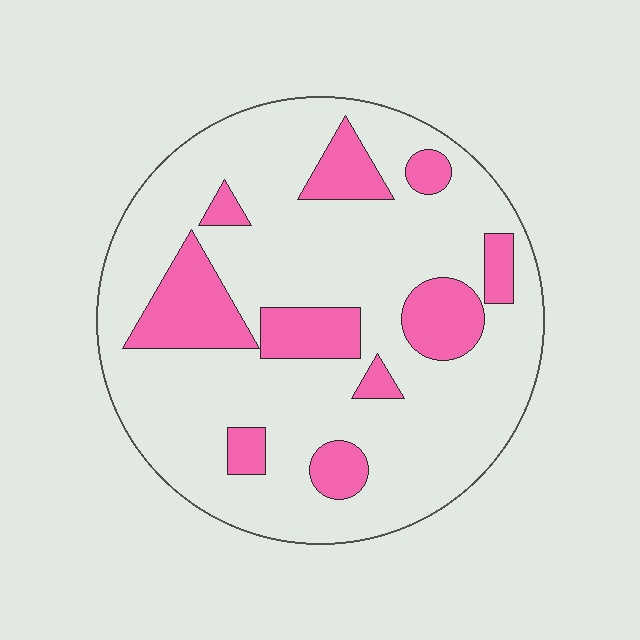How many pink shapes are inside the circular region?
10.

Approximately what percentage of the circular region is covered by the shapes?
Approximately 20%.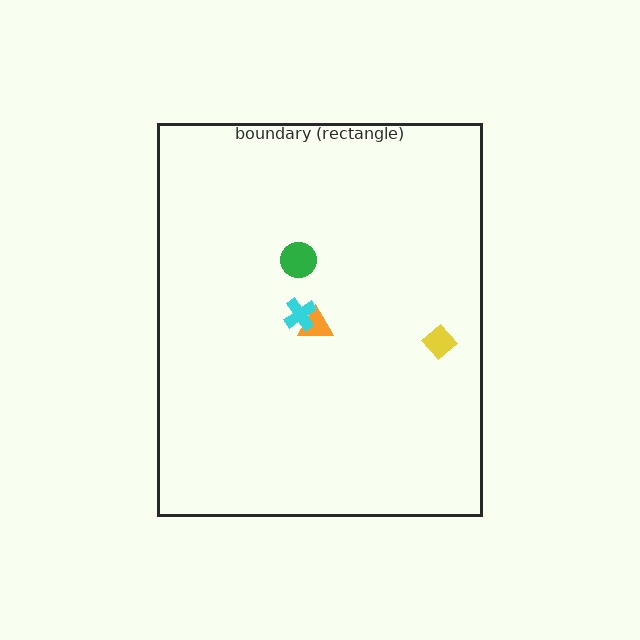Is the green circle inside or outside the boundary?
Inside.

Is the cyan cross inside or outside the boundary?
Inside.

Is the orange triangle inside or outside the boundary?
Inside.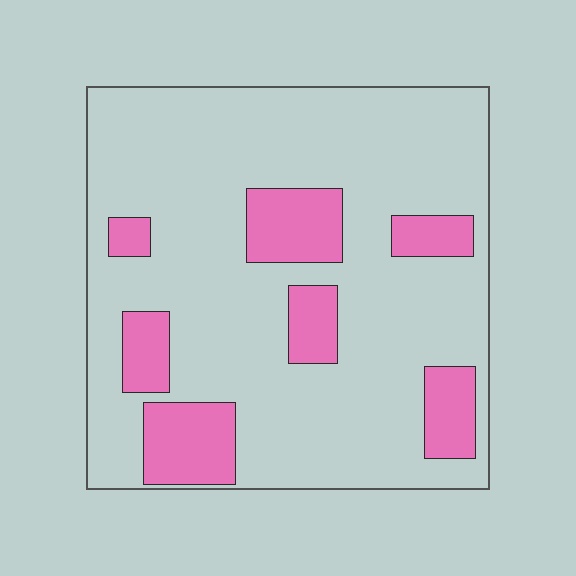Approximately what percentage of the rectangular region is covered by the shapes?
Approximately 20%.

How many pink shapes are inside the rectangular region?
7.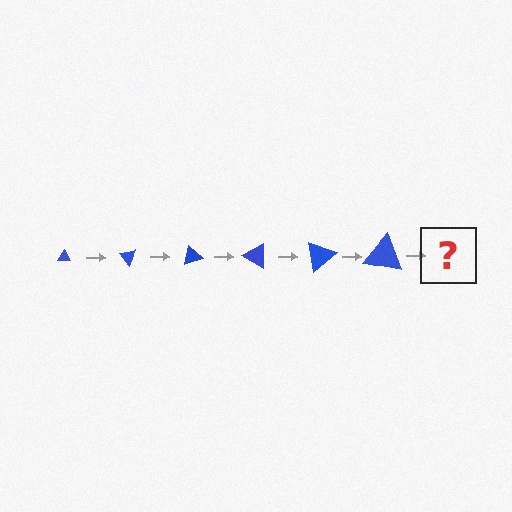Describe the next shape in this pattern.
It should be a triangle, larger than the previous one and rotated 300 degrees from the start.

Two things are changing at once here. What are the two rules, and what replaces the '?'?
The two rules are that the triangle grows larger each step and it rotates 50 degrees each step. The '?' should be a triangle, larger than the previous one and rotated 300 degrees from the start.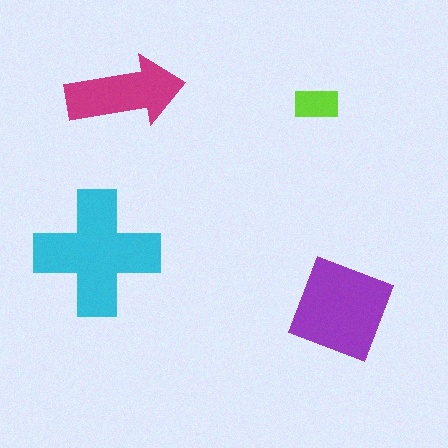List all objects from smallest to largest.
The lime rectangle, the magenta arrow, the purple diamond, the cyan cross.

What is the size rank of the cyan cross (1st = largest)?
1st.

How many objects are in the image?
There are 4 objects in the image.